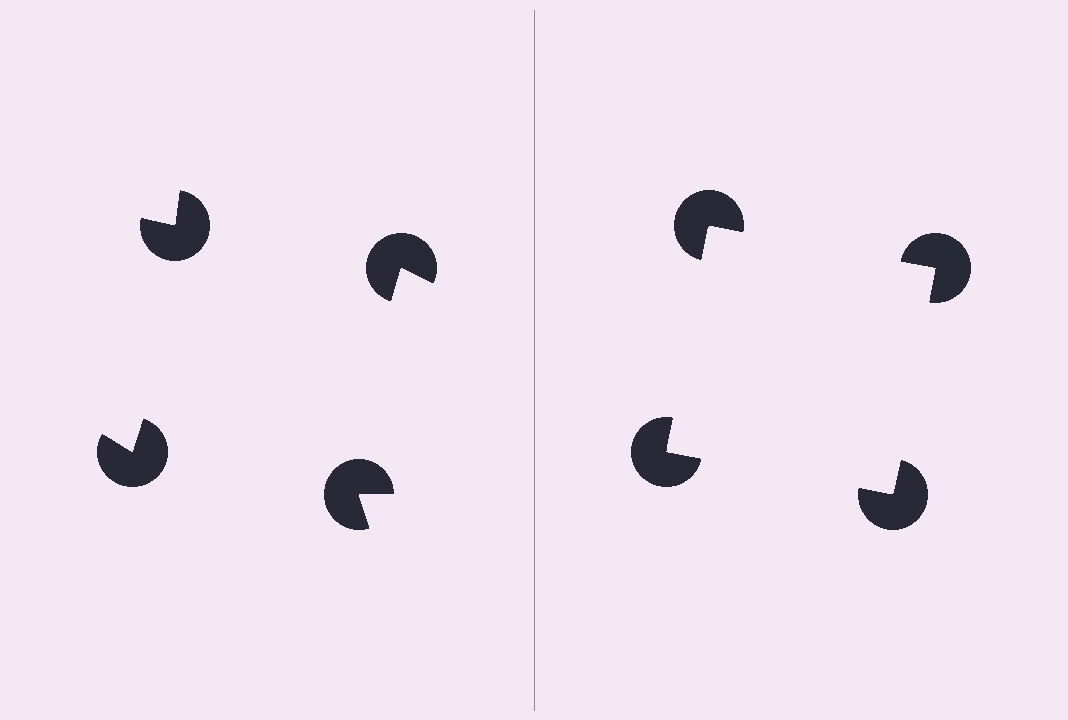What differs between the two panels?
The pac-man discs are positioned identically on both sides; only the wedge orientations differ. On the right they align to a square; on the left they are misaligned.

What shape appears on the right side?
An illusory square.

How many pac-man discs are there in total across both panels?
8 — 4 on each side.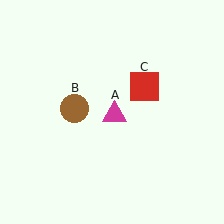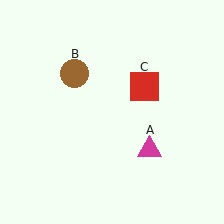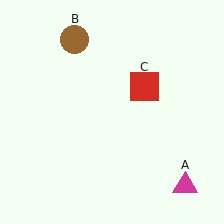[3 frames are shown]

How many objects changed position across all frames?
2 objects changed position: magenta triangle (object A), brown circle (object B).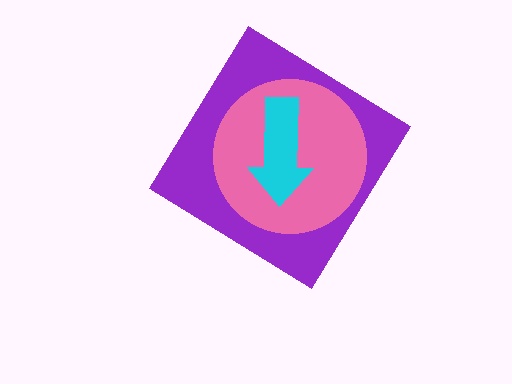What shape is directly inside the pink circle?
The cyan arrow.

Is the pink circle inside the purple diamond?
Yes.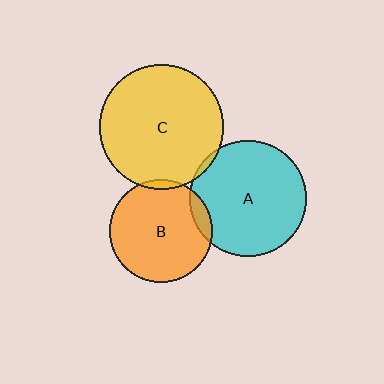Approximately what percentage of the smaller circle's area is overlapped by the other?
Approximately 5%.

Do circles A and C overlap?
Yes.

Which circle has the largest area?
Circle C (yellow).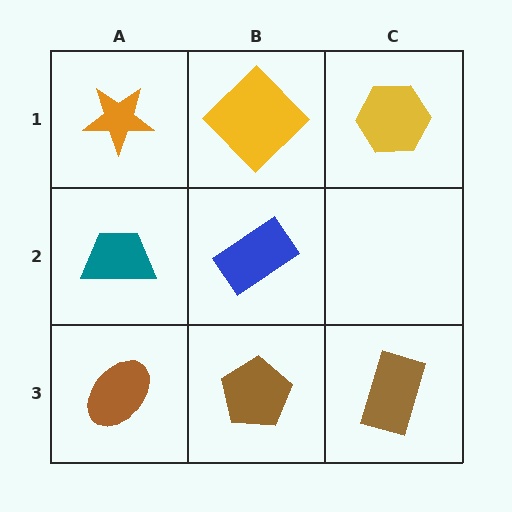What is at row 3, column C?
A brown rectangle.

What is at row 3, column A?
A brown ellipse.